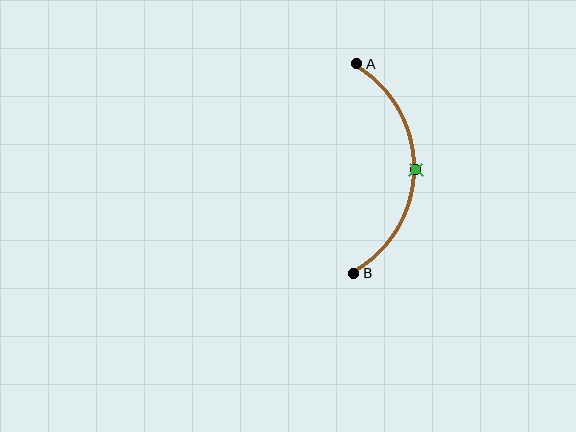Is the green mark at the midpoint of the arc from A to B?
Yes. The green mark lies on the arc at equal arc-length from both A and B — it is the arc midpoint.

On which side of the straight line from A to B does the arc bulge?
The arc bulges to the right of the straight line connecting A and B.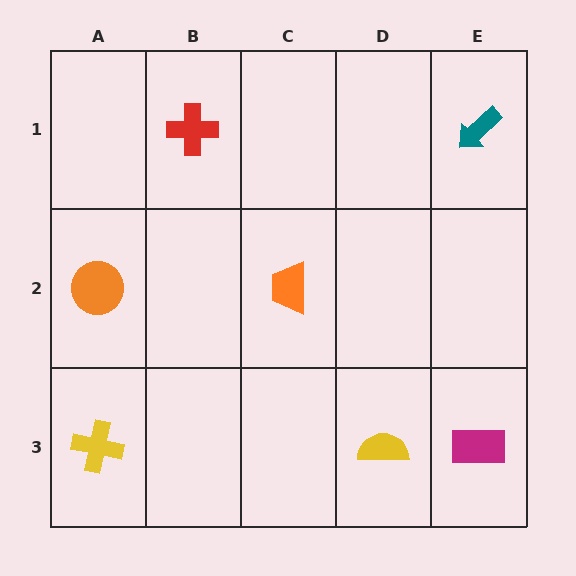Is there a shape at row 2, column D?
No, that cell is empty.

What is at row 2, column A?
An orange circle.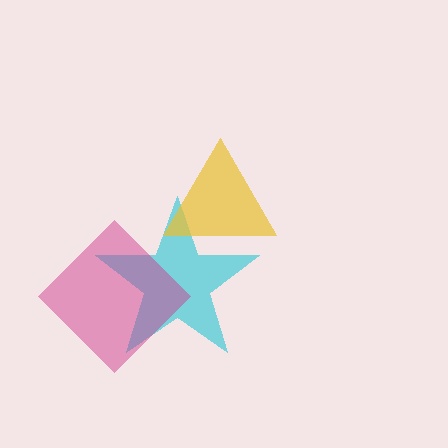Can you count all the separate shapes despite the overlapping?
Yes, there are 3 separate shapes.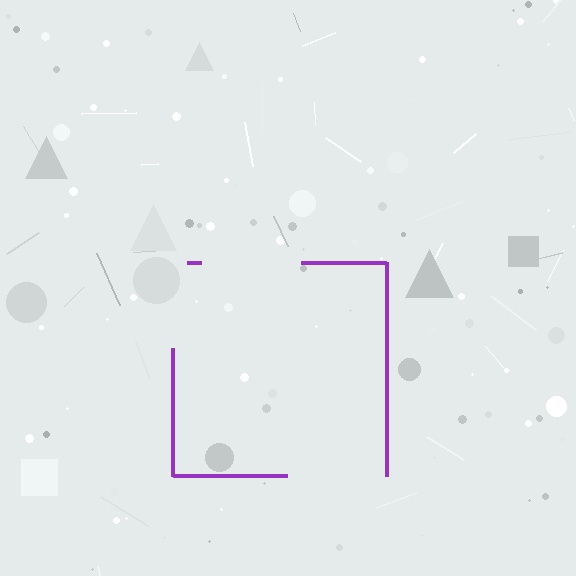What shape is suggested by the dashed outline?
The dashed outline suggests a square.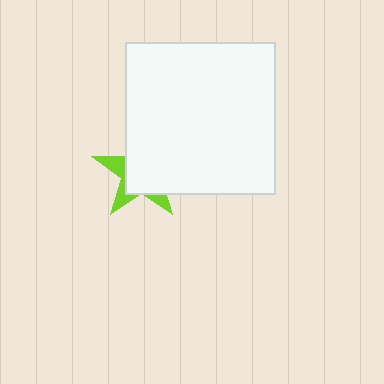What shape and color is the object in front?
The object in front is a white rectangle.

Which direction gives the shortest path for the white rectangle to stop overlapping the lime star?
Moving toward the upper-right gives the shortest separation.